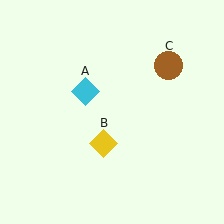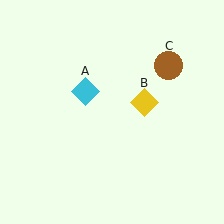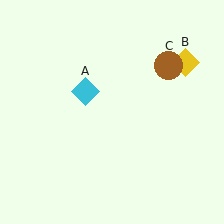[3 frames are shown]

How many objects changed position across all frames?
1 object changed position: yellow diamond (object B).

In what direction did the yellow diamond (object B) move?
The yellow diamond (object B) moved up and to the right.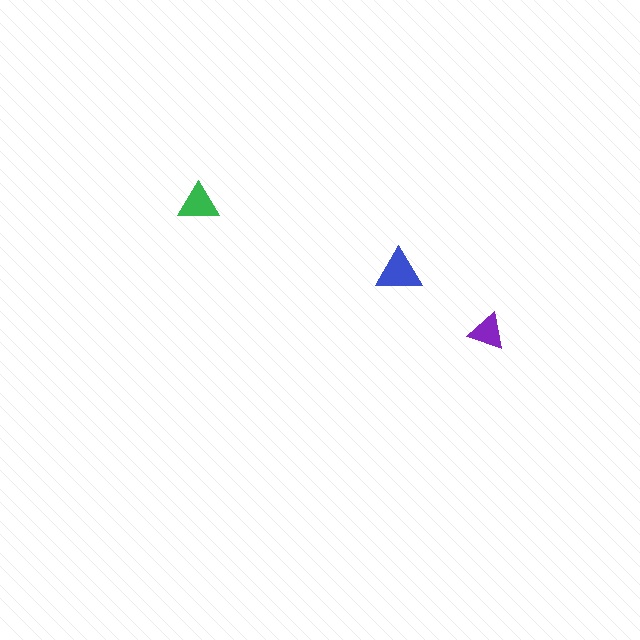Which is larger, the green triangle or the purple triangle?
The green one.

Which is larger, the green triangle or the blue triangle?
The blue one.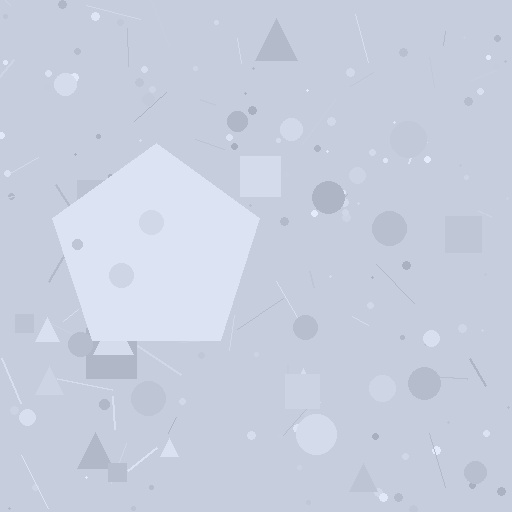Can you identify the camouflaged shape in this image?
The camouflaged shape is a pentagon.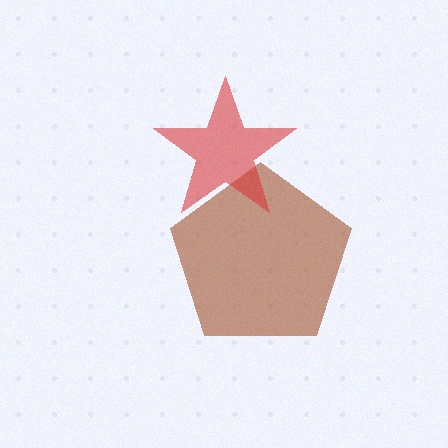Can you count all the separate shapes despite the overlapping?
Yes, there are 2 separate shapes.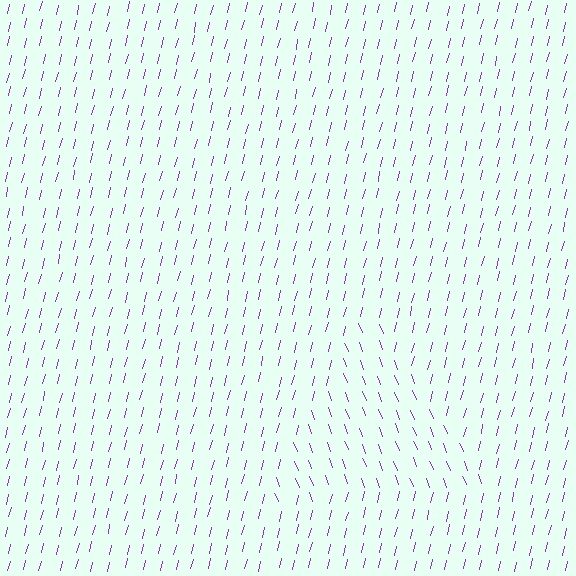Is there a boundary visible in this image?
Yes, there is a texture boundary formed by a change in line orientation.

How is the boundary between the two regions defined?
The boundary is defined purely by a change in line orientation (approximately 34 degrees difference). All lines are the same color and thickness.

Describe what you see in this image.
The image is filled with small purple line segments. A triangle region in the image has lines oriented differently from the surrounding lines, creating a visible texture boundary.